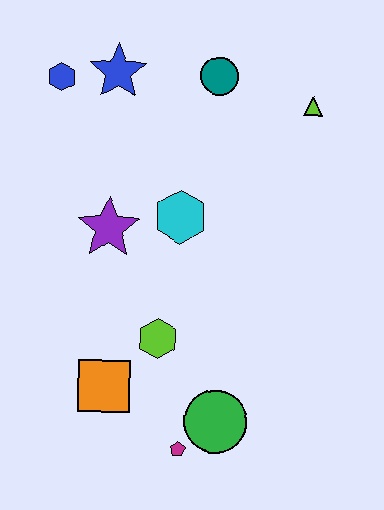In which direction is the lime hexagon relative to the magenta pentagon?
The lime hexagon is above the magenta pentagon.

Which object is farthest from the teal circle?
The magenta pentagon is farthest from the teal circle.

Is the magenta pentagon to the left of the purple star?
No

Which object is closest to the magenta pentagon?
The green circle is closest to the magenta pentagon.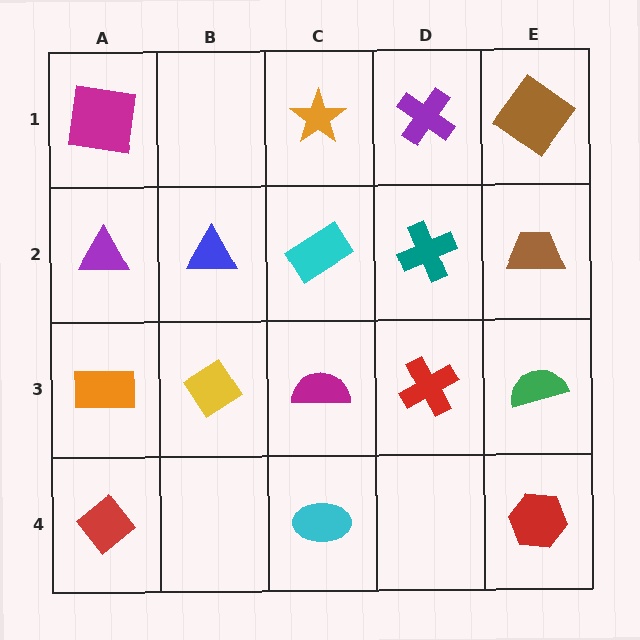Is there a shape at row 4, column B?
No, that cell is empty.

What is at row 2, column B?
A blue triangle.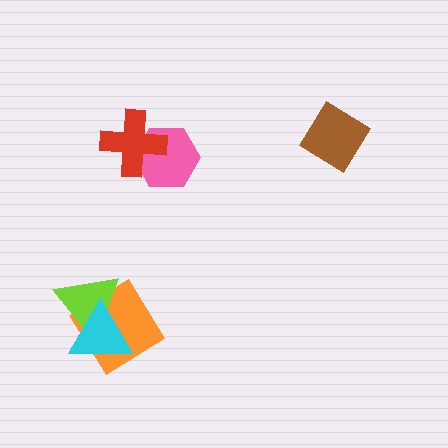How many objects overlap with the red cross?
1 object overlaps with the red cross.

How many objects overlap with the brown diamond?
0 objects overlap with the brown diamond.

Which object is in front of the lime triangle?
The cyan triangle is in front of the lime triangle.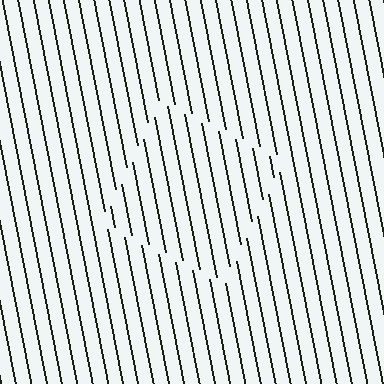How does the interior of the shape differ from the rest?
The interior of the shape contains the same grating, shifted by half a period — the contour is defined by the phase discontinuity where line-ends from the inner and outer gratings abut.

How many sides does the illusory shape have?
4 sides — the line-ends trace a square.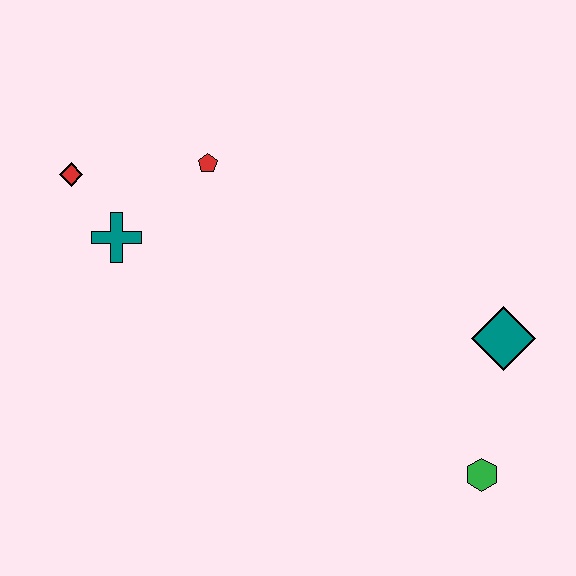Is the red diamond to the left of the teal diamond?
Yes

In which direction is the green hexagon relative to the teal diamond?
The green hexagon is below the teal diamond.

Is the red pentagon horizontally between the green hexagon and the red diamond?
Yes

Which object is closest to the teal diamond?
The green hexagon is closest to the teal diamond.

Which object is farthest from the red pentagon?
The green hexagon is farthest from the red pentagon.